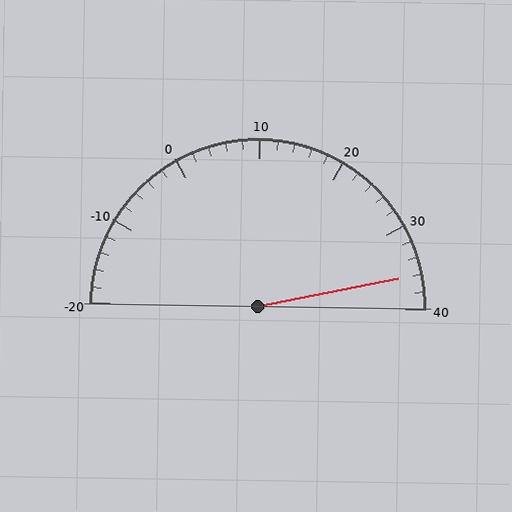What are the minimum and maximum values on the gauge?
The gauge ranges from -20 to 40.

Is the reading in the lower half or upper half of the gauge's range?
The reading is in the upper half of the range (-20 to 40).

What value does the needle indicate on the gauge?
The needle indicates approximately 36.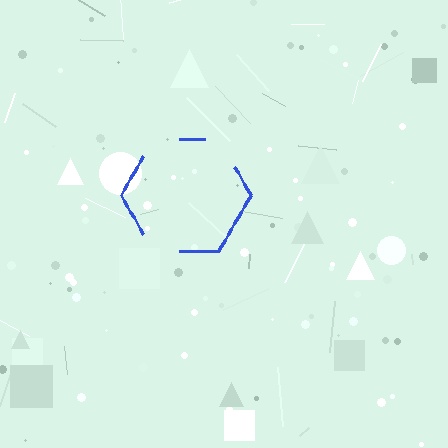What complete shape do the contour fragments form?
The contour fragments form a hexagon.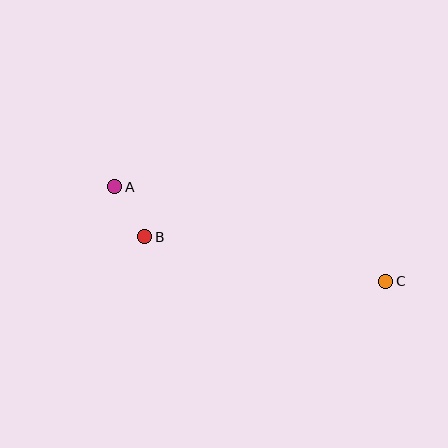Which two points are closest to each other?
Points A and B are closest to each other.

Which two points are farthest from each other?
Points A and C are farthest from each other.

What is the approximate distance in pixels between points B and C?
The distance between B and C is approximately 245 pixels.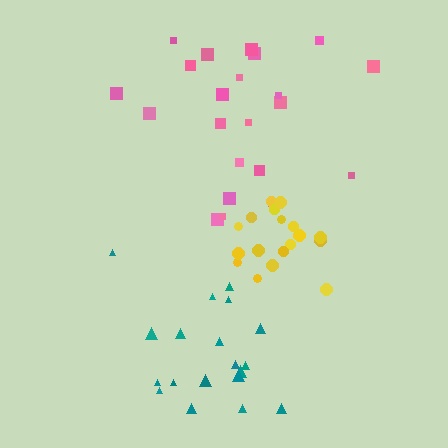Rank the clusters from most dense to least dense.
yellow, teal, pink.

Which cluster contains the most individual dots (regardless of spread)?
Pink (22).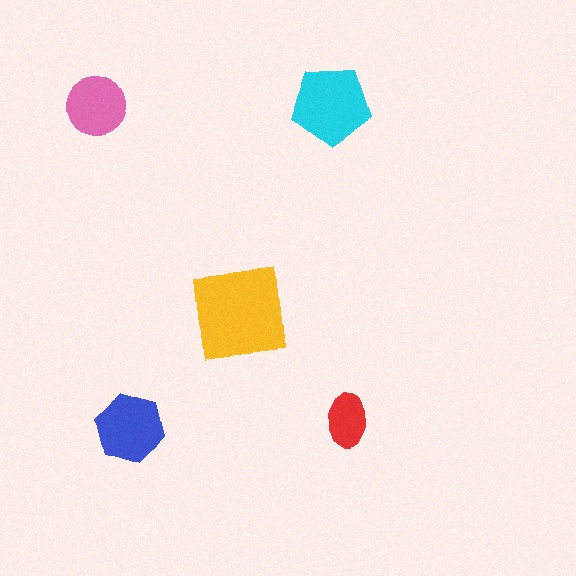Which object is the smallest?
The red ellipse.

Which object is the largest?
The yellow square.